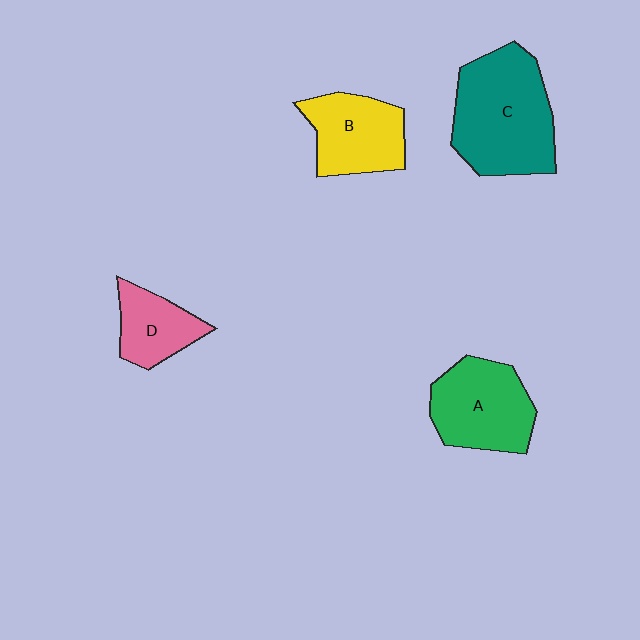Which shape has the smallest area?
Shape D (pink).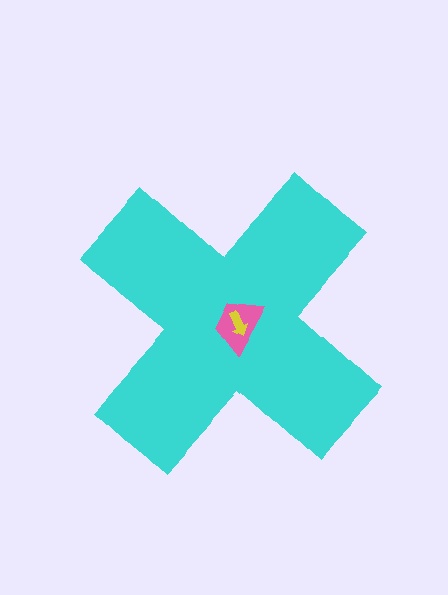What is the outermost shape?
The cyan cross.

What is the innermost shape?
The yellow arrow.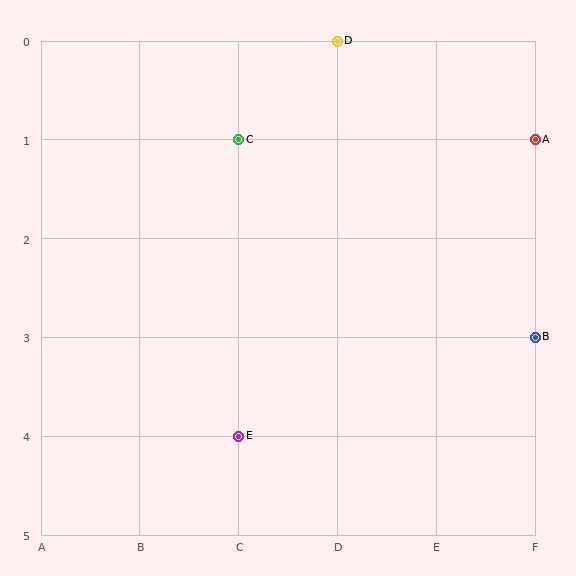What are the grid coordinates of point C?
Point C is at grid coordinates (C, 1).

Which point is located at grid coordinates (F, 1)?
Point A is at (F, 1).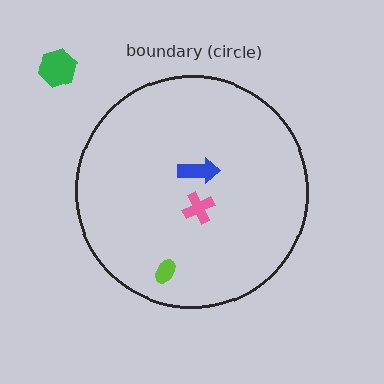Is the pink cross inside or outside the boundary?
Inside.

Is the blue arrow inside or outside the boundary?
Inside.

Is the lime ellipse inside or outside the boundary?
Inside.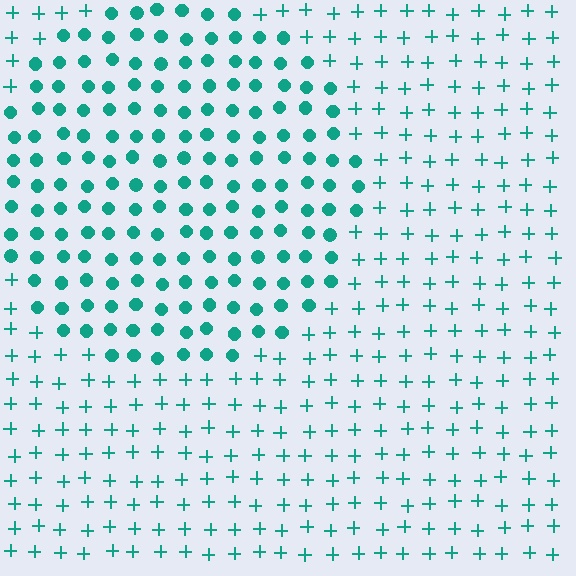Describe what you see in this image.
The image is filled with small teal elements arranged in a uniform grid. A circle-shaped region contains circles, while the surrounding area contains plus signs. The boundary is defined purely by the change in element shape.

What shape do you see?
I see a circle.